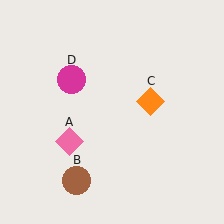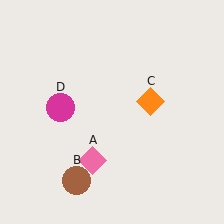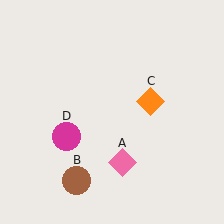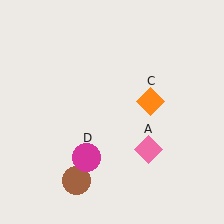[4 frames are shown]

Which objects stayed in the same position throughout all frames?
Brown circle (object B) and orange diamond (object C) remained stationary.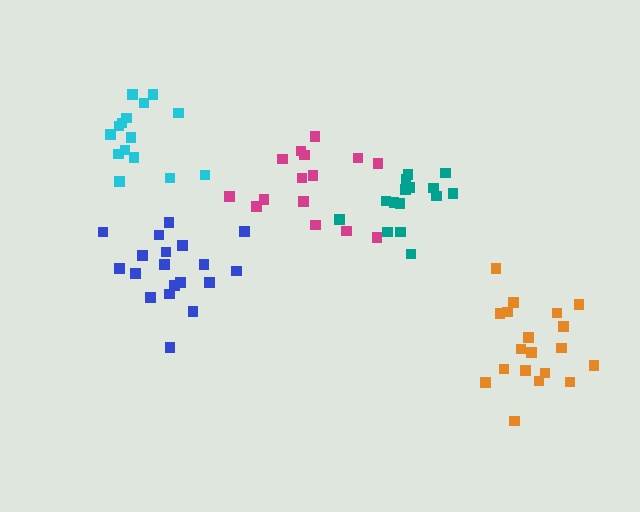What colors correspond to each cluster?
The clusters are colored: magenta, teal, cyan, orange, blue.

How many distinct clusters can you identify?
There are 5 distinct clusters.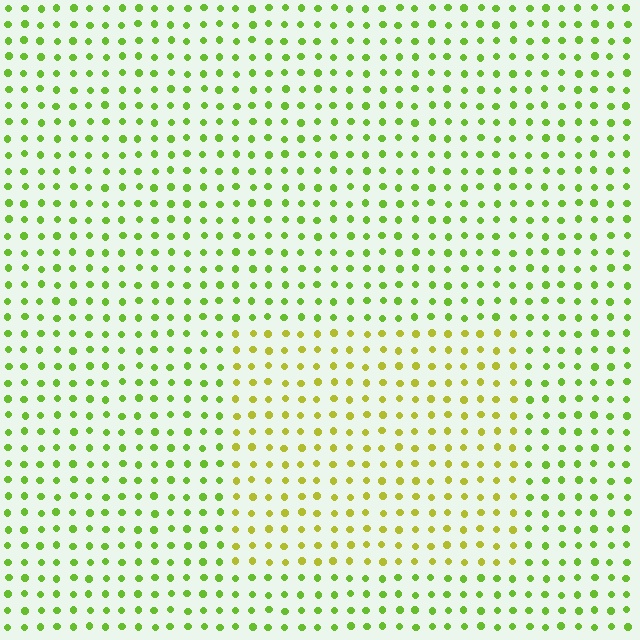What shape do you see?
I see a rectangle.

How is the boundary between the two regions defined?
The boundary is defined purely by a slight shift in hue (about 32 degrees). Spacing, size, and orientation are identical on both sides.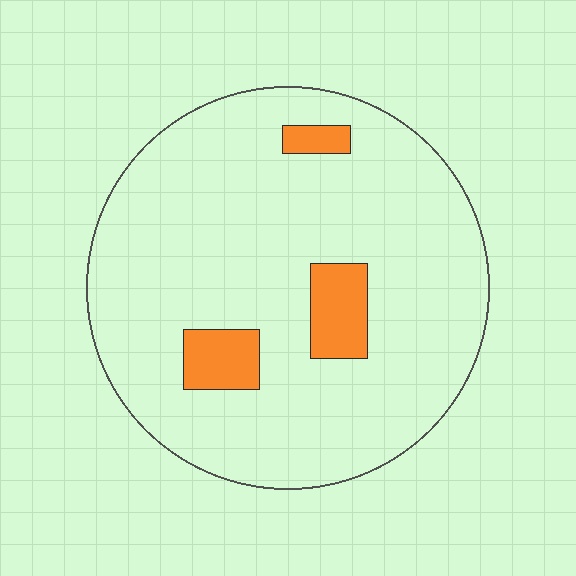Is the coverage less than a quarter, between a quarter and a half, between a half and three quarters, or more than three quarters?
Less than a quarter.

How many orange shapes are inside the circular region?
3.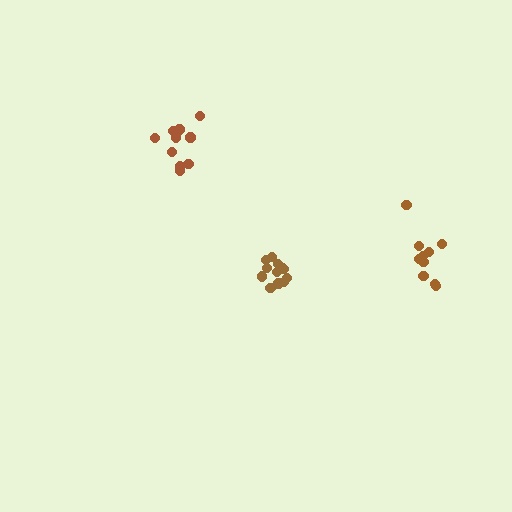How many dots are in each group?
Group 1: 10 dots, Group 2: 12 dots, Group 3: 10 dots (32 total).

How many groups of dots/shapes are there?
There are 3 groups.